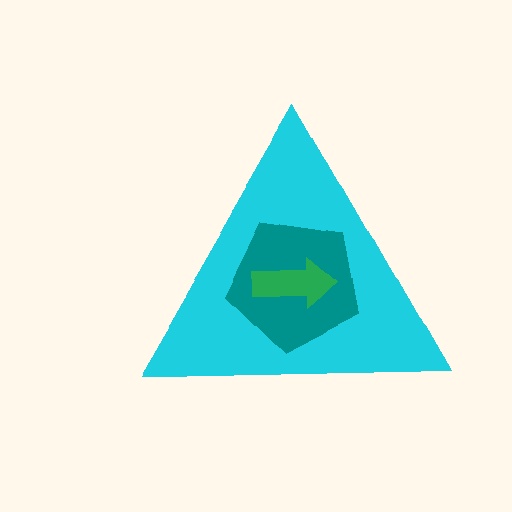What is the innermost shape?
The green arrow.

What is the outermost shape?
The cyan triangle.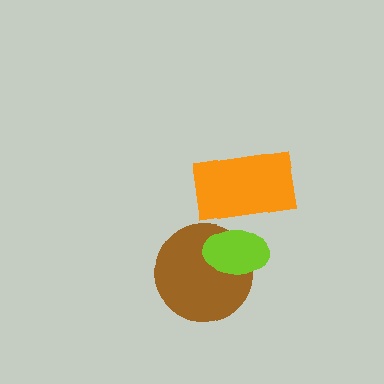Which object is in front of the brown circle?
The lime ellipse is in front of the brown circle.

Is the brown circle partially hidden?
Yes, it is partially covered by another shape.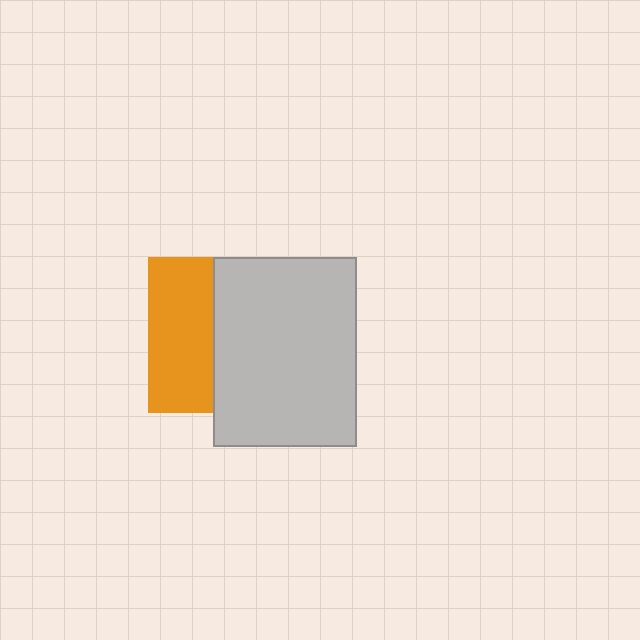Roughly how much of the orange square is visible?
A small part of it is visible (roughly 42%).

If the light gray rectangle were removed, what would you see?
You would see the complete orange square.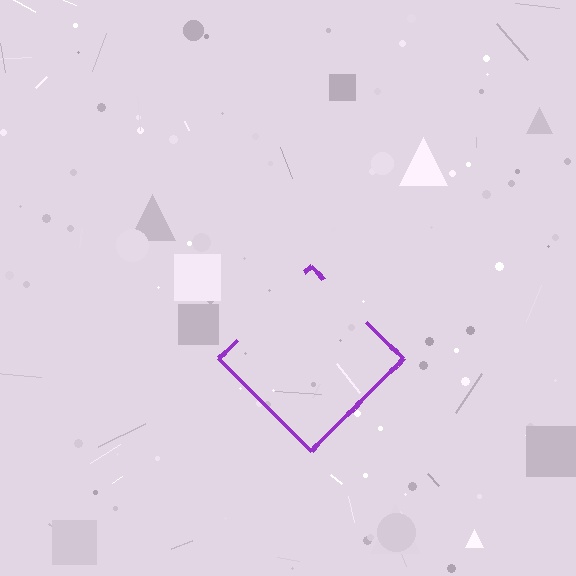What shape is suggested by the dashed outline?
The dashed outline suggests a diamond.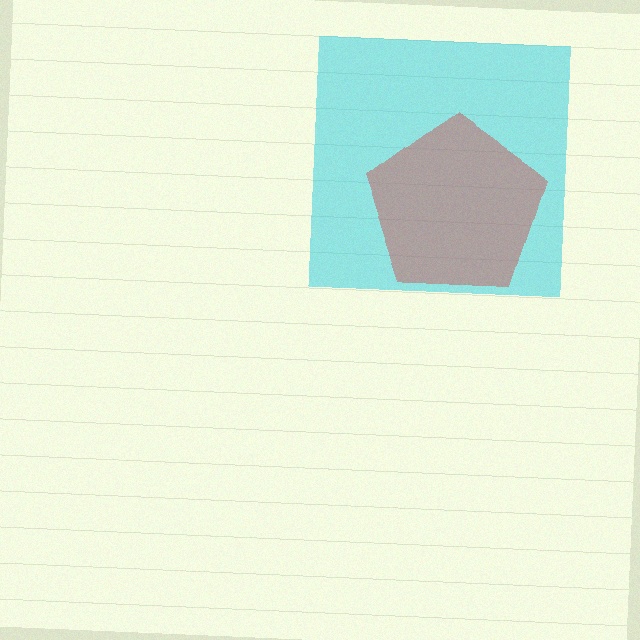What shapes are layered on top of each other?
The layered shapes are: a cyan square, a red pentagon.